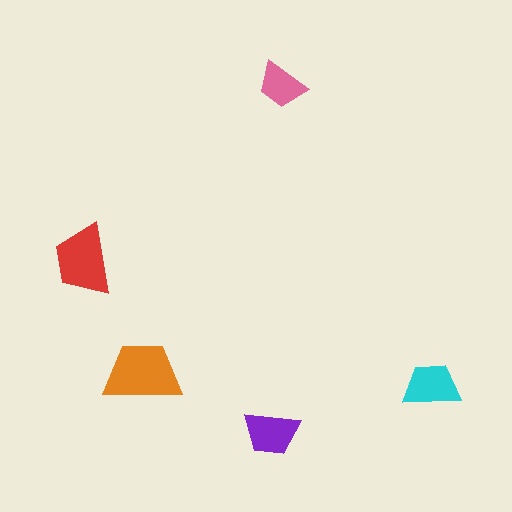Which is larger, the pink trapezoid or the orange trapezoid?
The orange one.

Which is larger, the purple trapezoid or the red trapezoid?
The red one.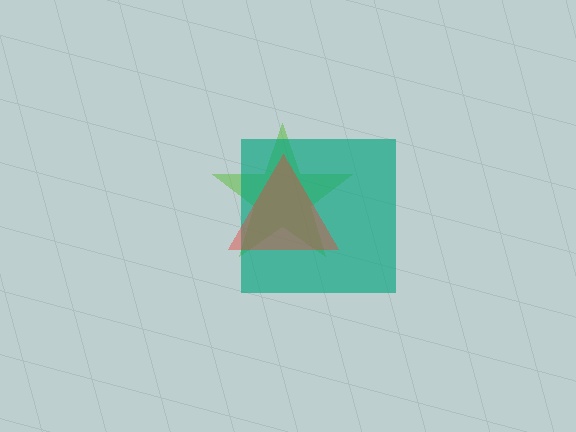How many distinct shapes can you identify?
There are 3 distinct shapes: a lime star, a teal square, a red triangle.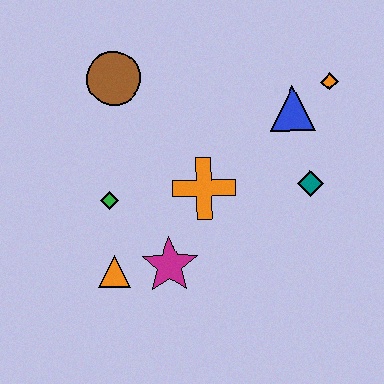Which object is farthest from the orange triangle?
The orange diamond is farthest from the orange triangle.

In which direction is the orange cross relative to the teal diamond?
The orange cross is to the left of the teal diamond.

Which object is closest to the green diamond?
The orange triangle is closest to the green diamond.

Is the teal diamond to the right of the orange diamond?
No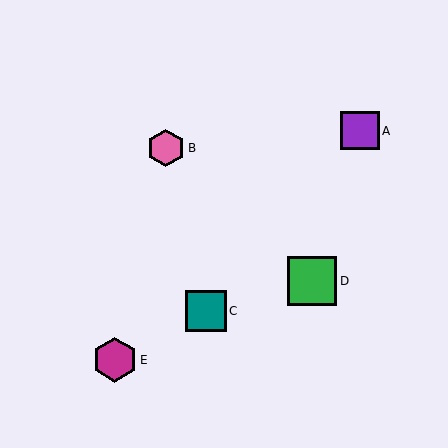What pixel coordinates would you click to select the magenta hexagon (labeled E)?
Click at (115, 360) to select the magenta hexagon E.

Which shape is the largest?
The green square (labeled D) is the largest.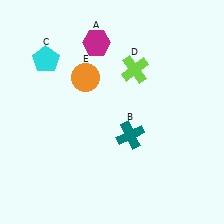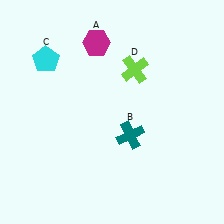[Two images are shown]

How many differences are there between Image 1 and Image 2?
There is 1 difference between the two images.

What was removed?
The orange circle (E) was removed in Image 2.